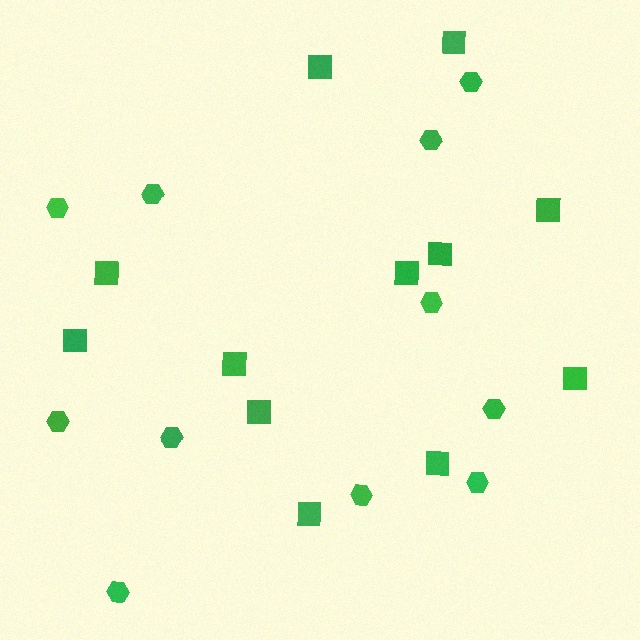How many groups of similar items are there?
There are 2 groups: one group of squares (12) and one group of hexagons (11).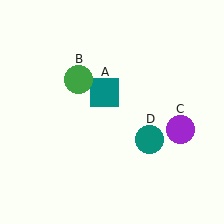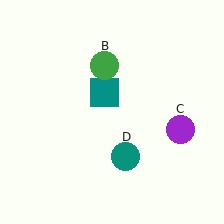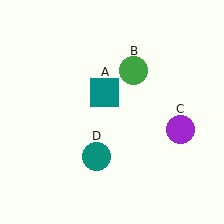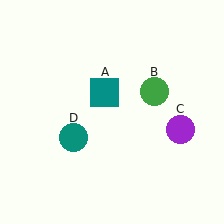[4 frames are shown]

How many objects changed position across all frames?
2 objects changed position: green circle (object B), teal circle (object D).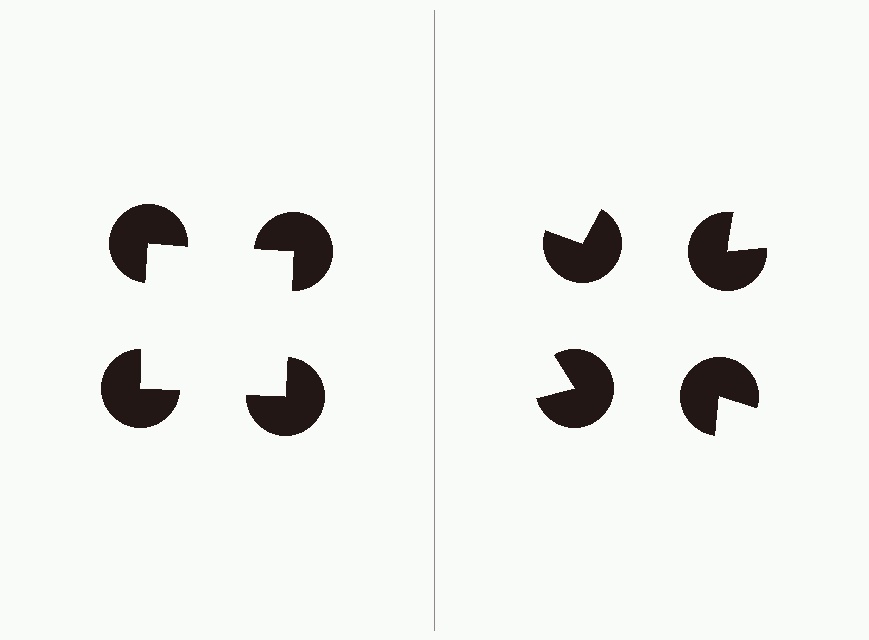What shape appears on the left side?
An illusory square.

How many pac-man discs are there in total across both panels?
8 — 4 on each side.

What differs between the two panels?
The pac-man discs are positioned identically on both sides; only the wedge orientations differ. On the left they align to a square; on the right they are misaligned.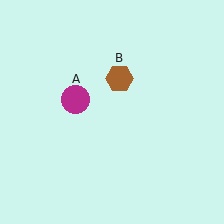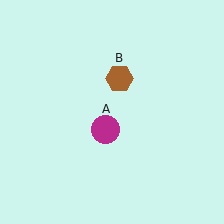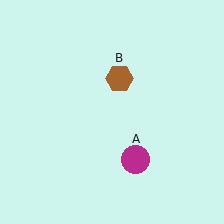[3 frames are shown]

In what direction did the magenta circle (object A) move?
The magenta circle (object A) moved down and to the right.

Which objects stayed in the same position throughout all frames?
Brown hexagon (object B) remained stationary.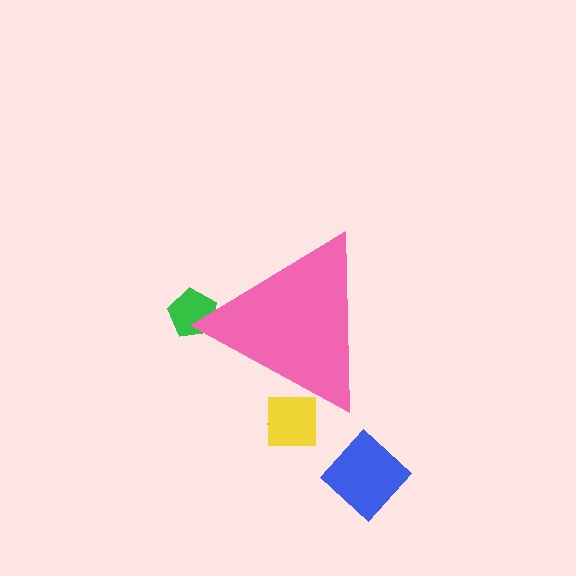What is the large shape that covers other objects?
A pink triangle.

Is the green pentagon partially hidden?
Yes, the green pentagon is partially hidden behind the pink triangle.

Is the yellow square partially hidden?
Yes, the yellow square is partially hidden behind the pink triangle.